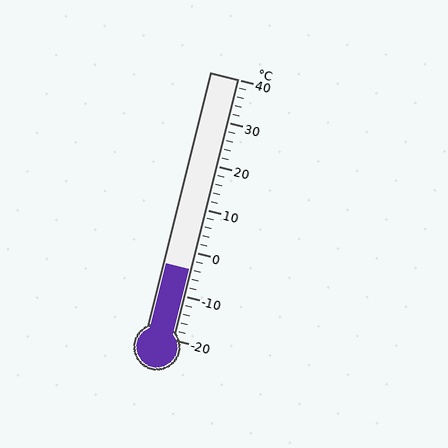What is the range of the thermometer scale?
The thermometer scale ranges from -20°C to 40°C.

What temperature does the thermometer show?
The thermometer shows approximately -4°C.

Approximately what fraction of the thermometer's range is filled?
The thermometer is filled to approximately 25% of its range.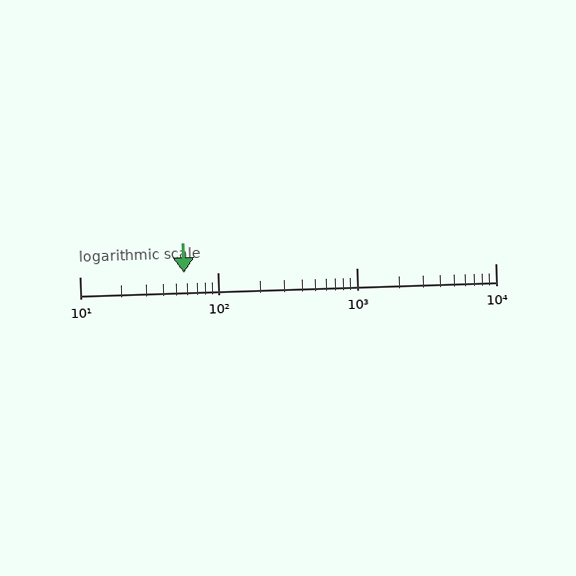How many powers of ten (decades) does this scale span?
The scale spans 3 decades, from 10 to 10000.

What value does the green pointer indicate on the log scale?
The pointer indicates approximately 57.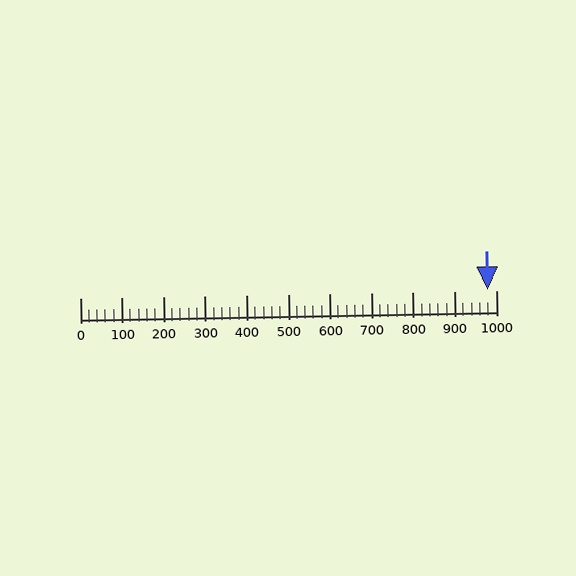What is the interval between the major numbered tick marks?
The major tick marks are spaced 100 units apart.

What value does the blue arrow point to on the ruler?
The blue arrow points to approximately 980.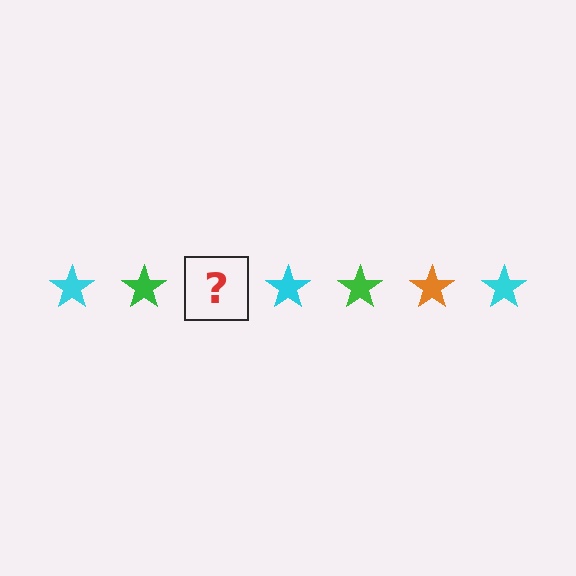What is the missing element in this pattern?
The missing element is an orange star.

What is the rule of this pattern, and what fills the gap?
The rule is that the pattern cycles through cyan, green, orange stars. The gap should be filled with an orange star.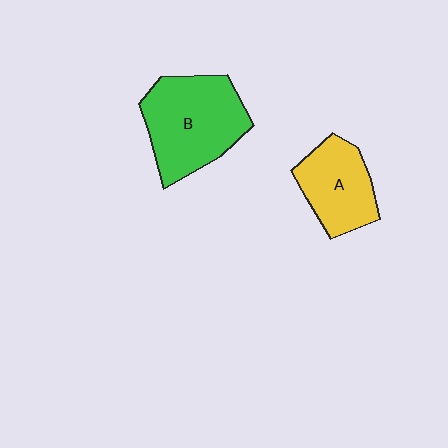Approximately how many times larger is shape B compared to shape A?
Approximately 1.5 times.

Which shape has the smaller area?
Shape A (yellow).